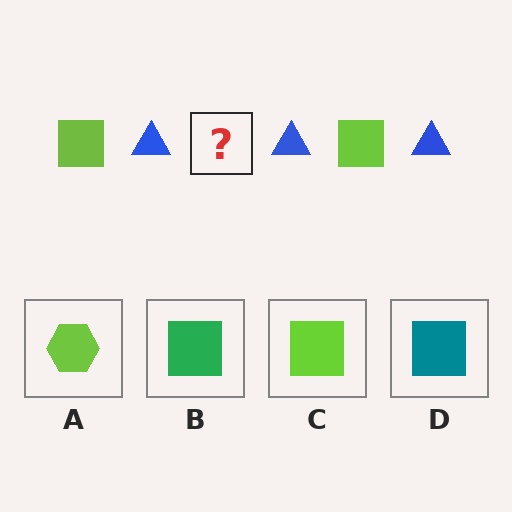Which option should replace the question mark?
Option C.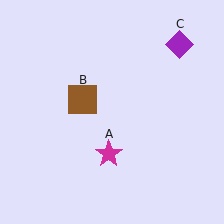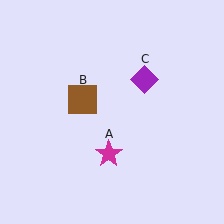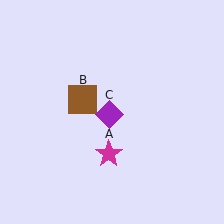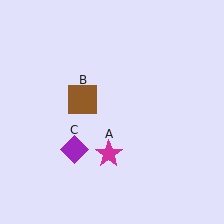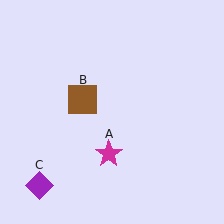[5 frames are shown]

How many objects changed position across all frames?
1 object changed position: purple diamond (object C).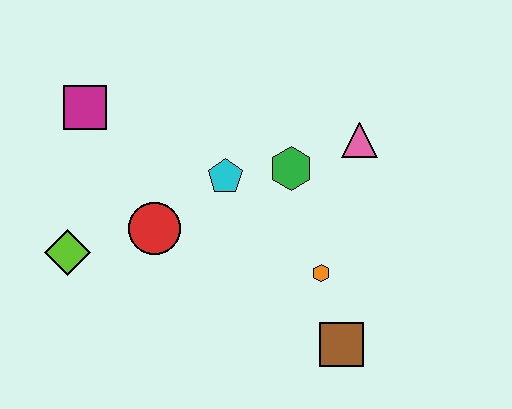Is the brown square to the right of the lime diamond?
Yes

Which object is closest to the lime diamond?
The red circle is closest to the lime diamond.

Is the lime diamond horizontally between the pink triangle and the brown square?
No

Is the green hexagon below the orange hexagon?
No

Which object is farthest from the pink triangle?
The lime diamond is farthest from the pink triangle.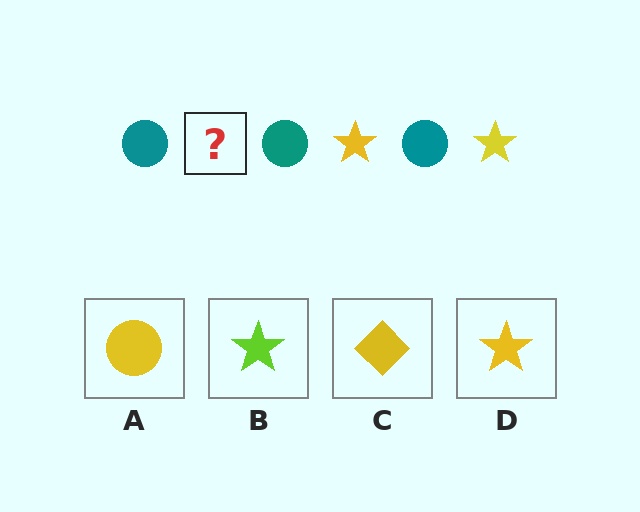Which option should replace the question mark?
Option D.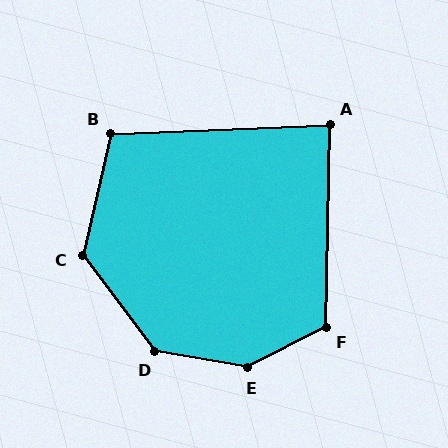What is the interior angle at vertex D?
Approximately 137 degrees (obtuse).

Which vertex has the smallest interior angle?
A, at approximately 87 degrees.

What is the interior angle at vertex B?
Approximately 105 degrees (obtuse).